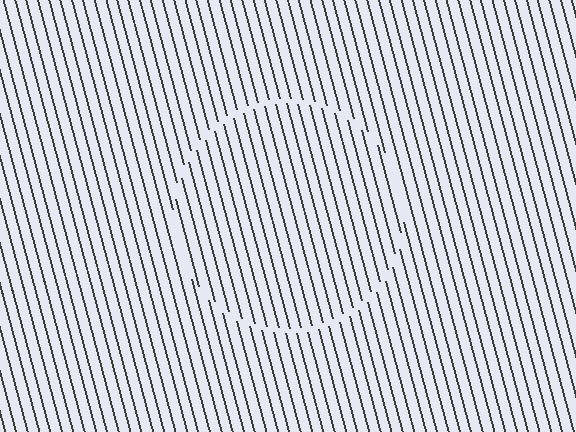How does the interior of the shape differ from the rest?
The interior of the shape contains the same grating, shifted by half a period — the contour is defined by the phase discontinuity where line-ends from the inner and outer gratings abut.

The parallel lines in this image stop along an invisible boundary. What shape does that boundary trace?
An illusory circle. The interior of the shape contains the same grating, shifted by half a period — the contour is defined by the phase discontinuity where line-ends from the inner and outer gratings abut.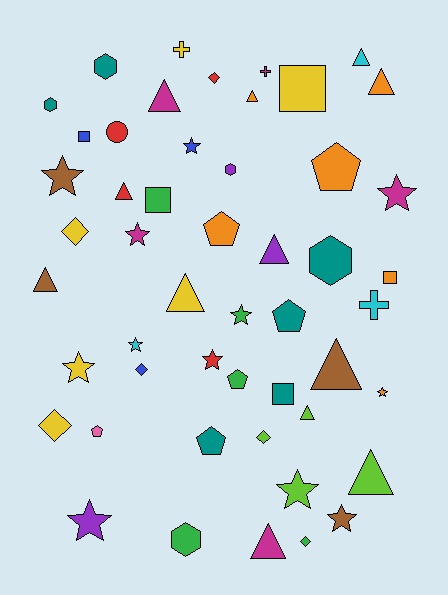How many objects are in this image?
There are 50 objects.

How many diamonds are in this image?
There are 6 diamonds.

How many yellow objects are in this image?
There are 6 yellow objects.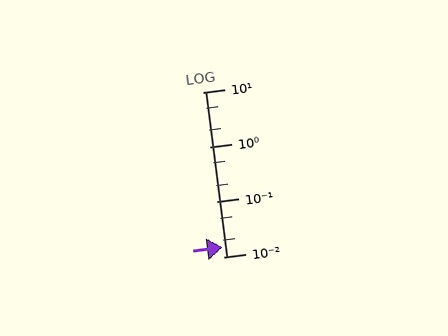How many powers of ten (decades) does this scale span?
The scale spans 3 decades, from 0.01 to 10.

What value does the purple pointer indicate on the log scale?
The pointer indicates approximately 0.015.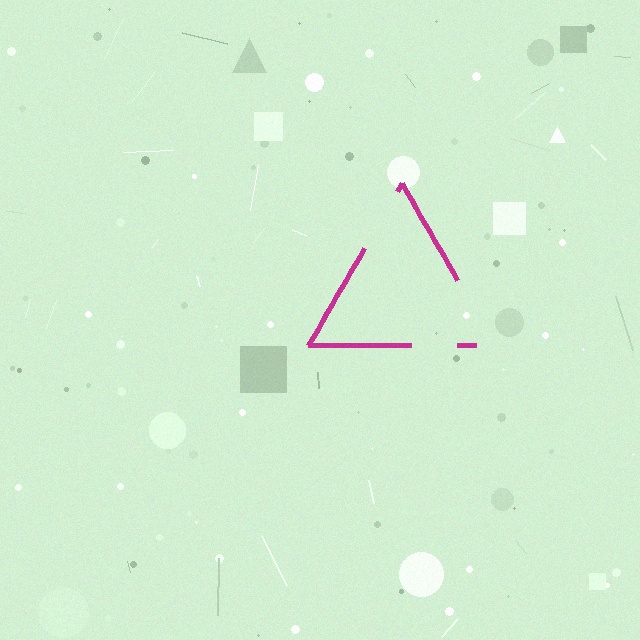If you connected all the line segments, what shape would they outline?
They would outline a triangle.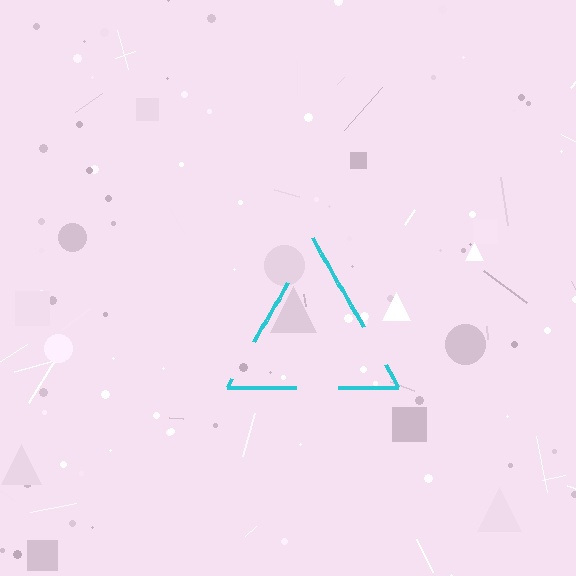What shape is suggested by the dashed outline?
The dashed outline suggests a triangle.